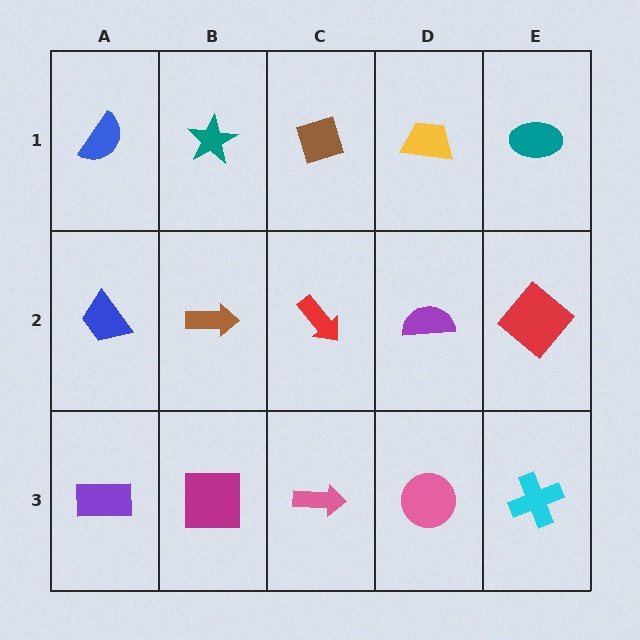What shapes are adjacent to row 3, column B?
A brown arrow (row 2, column B), a purple rectangle (row 3, column A), a pink arrow (row 3, column C).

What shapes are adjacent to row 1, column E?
A red diamond (row 2, column E), a yellow trapezoid (row 1, column D).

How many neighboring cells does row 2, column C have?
4.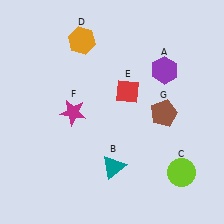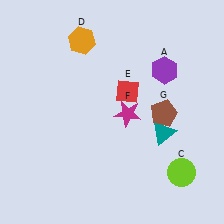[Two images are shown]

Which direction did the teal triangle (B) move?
The teal triangle (B) moved right.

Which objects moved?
The objects that moved are: the teal triangle (B), the magenta star (F).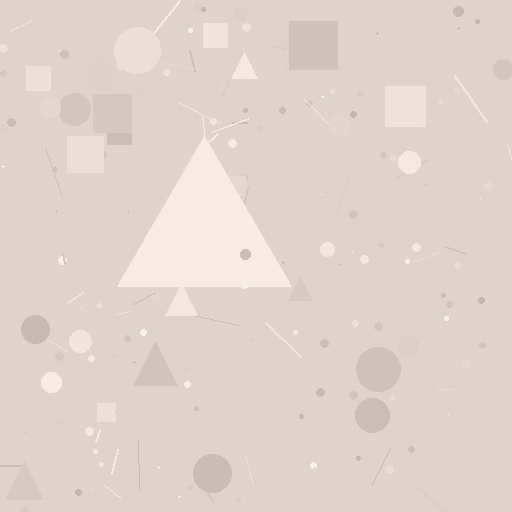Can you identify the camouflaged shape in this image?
The camouflaged shape is a triangle.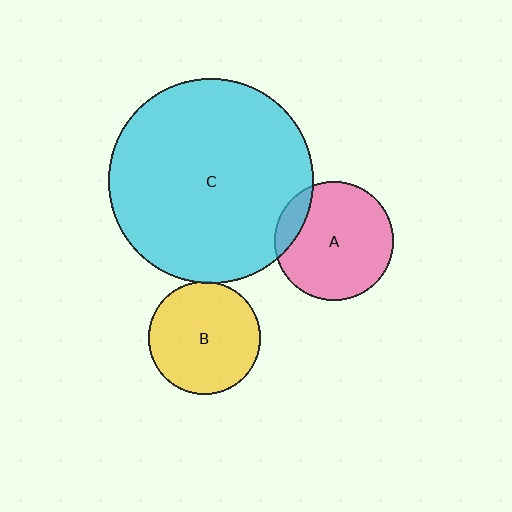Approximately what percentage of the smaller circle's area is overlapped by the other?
Approximately 5%.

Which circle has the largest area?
Circle C (cyan).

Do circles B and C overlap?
Yes.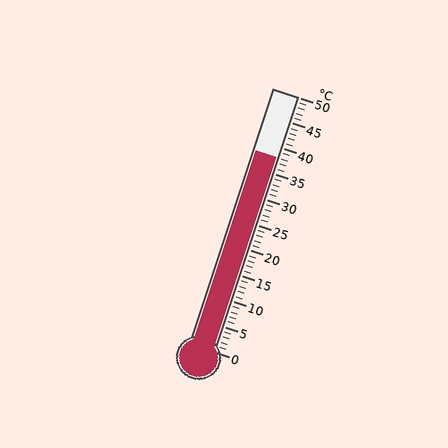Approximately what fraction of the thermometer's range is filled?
The thermometer is filled to approximately 75% of its range.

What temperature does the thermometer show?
The thermometer shows approximately 38°C.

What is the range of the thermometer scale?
The thermometer scale ranges from 0°C to 50°C.